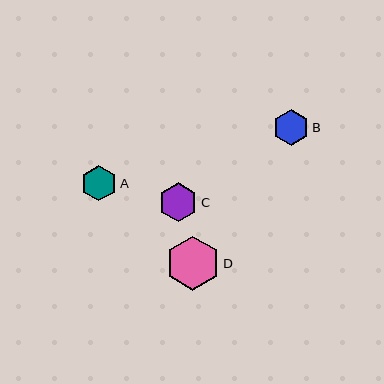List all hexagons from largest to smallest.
From largest to smallest: D, C, B, A.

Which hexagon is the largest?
Hexagon D is the largest with a size of approximately 54 pixels.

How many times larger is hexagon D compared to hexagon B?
Hexagon D is approximately 1.5 times the size of hexagon B.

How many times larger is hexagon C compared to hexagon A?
Hexagon C is approximately 1.1 times the size of hexagon A.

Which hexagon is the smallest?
Hexagon A is the smallest with a size of approximately 35 pixels.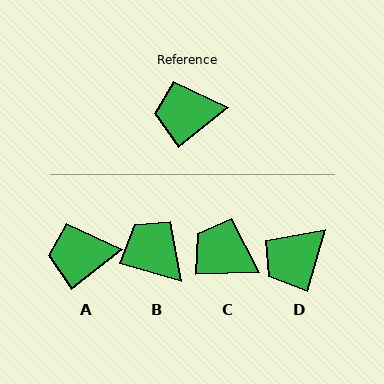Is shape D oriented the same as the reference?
No, it is off by about 35 degrees.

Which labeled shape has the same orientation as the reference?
A.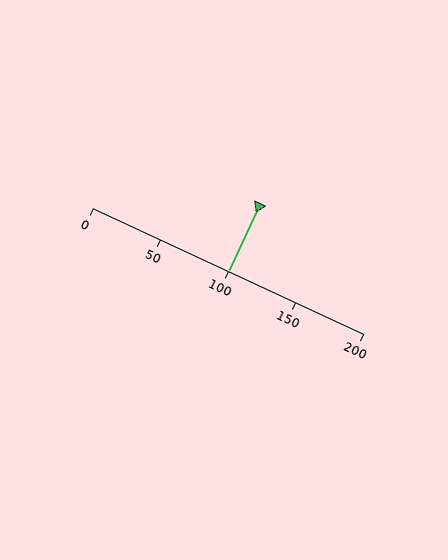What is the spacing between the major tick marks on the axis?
The major ticks are spaced 50 apart.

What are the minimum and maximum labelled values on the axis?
The axis runs from 0 to 200.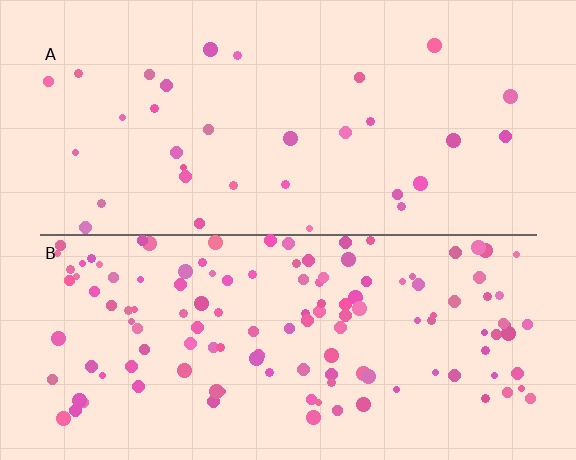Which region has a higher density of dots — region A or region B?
B (the bottom).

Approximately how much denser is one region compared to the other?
Approximately 3.9× — region B over region A.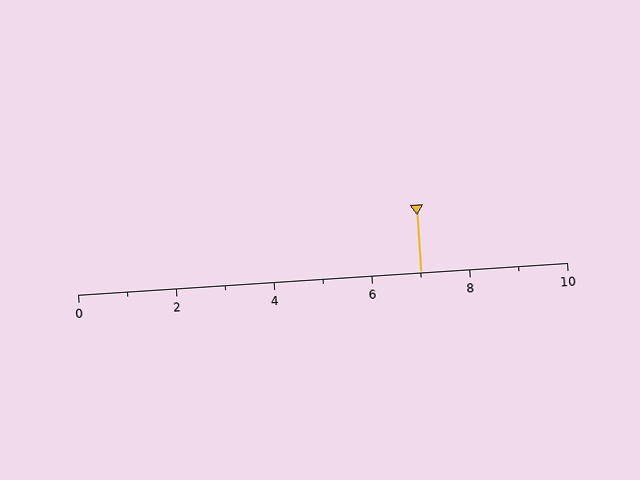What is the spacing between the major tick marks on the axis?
The major ticks are spaced 2 apart.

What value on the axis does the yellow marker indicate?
The marker indicates approximately 7.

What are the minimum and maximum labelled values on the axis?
The axis runs from 0 to 10.